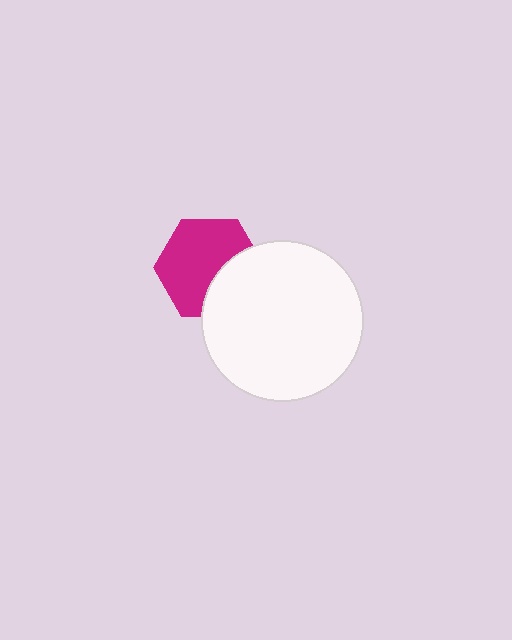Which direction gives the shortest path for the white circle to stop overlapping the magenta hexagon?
Moving toward the lower-right gives the shortest separation.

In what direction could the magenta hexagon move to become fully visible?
The magenta hexagon could move toward the upper-left. That would shift it out from behind the white circle entirely.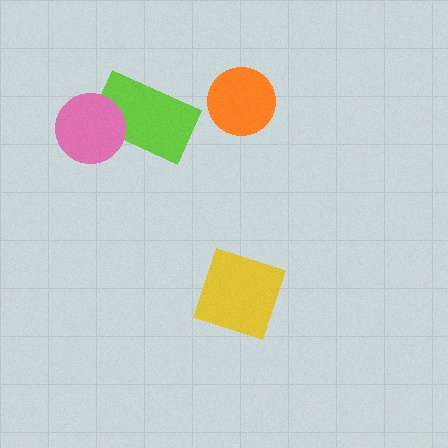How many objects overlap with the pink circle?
1 object overlaps with the pink circle.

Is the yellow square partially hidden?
No, no other shape covers it.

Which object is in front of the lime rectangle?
The pink circle is in front of the lime rectangle.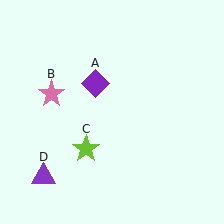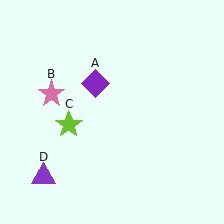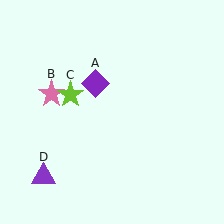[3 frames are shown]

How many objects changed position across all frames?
1 object changed position: lime star (object C).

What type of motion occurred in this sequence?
The lime star (object C) rotated clockwise around the center of the scene.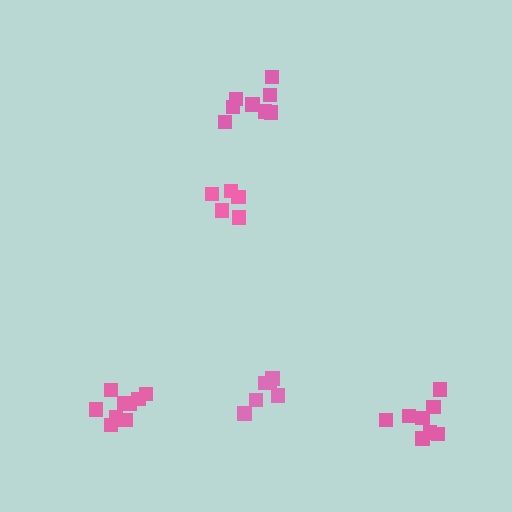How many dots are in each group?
Group 1: 5 dots, Group 2: 6 dots, Group 3: 8 dots, Group 4: 8 dots, Group 5: 10 dots (37 total).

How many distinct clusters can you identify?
There are 5 distinct clusters.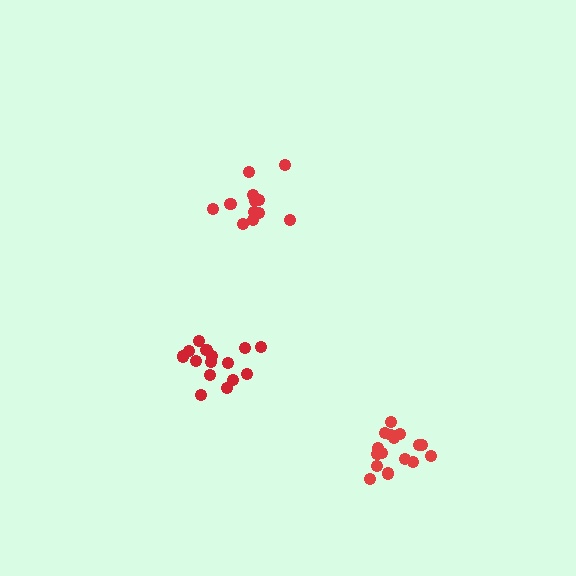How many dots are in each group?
Group 1: 16 dots, Group 2: 16 dots, Group 3: 13 dots (45 total).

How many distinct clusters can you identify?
There are 3 distinct clusters.